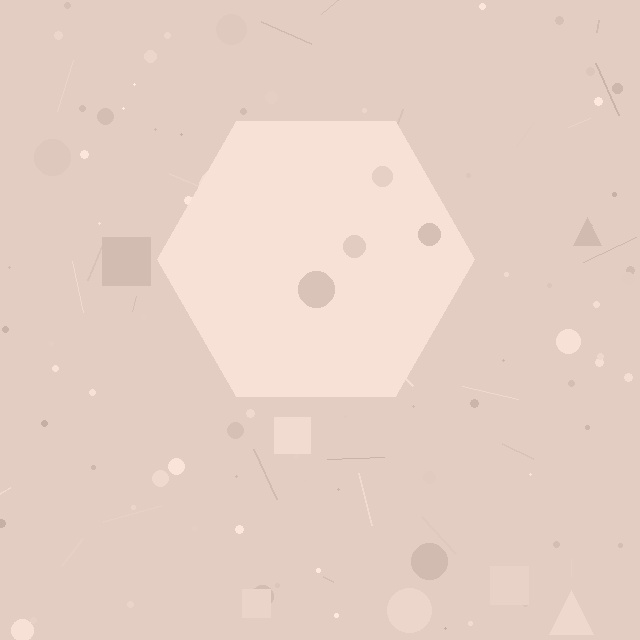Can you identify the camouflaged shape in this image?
The camouflaged shape is a hexagon.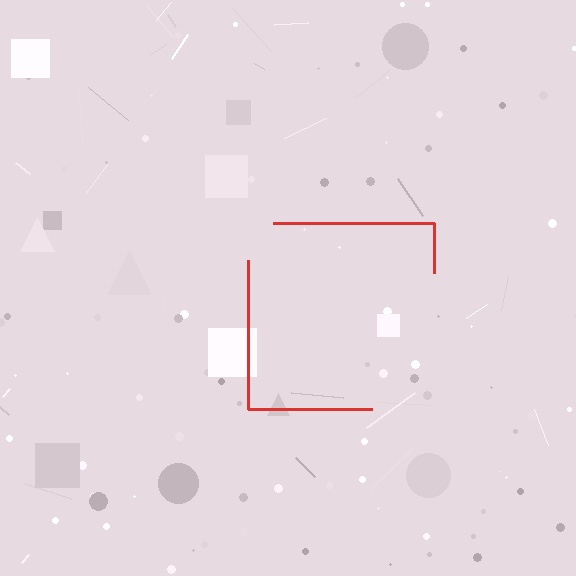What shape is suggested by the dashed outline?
The dashed outline suggests a square.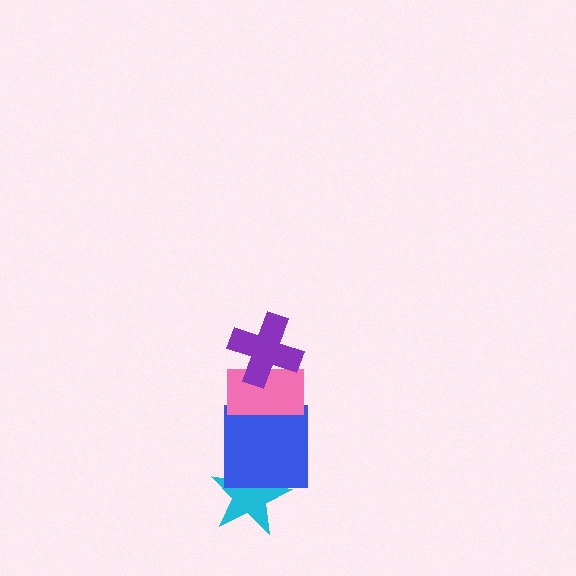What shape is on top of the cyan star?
The blue square is on top of the cyan star.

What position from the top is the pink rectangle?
The pink rectangle is 2nd from the top.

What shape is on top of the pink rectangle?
The purple cross is on top of the pink rectangle.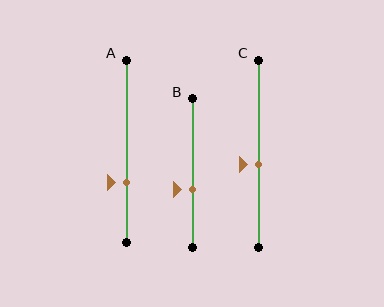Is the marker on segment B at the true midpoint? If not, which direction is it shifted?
No, the marker on segment B is shifted downward by about 11% of the segment length.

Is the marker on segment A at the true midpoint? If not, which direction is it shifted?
No, the marker on segment A is shifted downward by about 17% of the segment length.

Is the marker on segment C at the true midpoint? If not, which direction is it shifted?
No, the marker on segment C is shifted downward by about 6% of the segment length.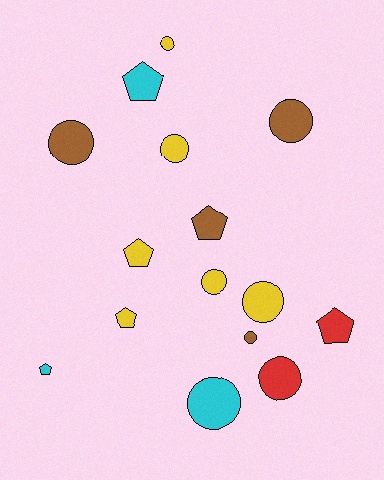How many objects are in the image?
There are 15 objects.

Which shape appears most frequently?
Circle, with 9 objects.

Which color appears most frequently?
Yellow, with 6 objects.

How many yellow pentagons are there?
There are 2 yellow pentagons.